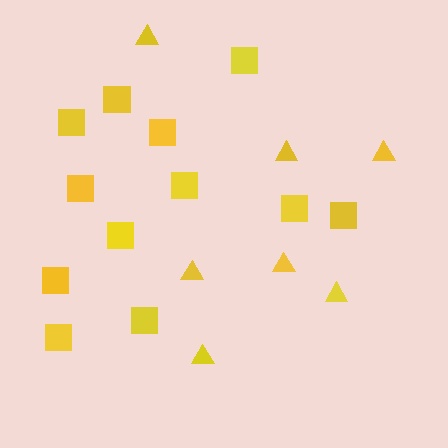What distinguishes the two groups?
There are 2 groups: one group of triangles (7) and one group of squares (12).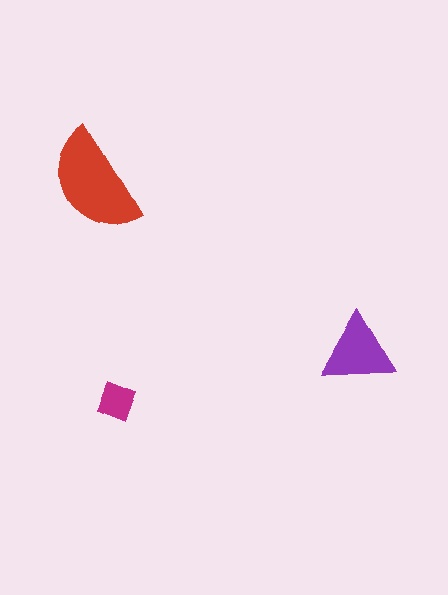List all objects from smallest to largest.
The magenta diamond, the purple triangle, the red semicircle.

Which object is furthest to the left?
The red semicircle is leftmost.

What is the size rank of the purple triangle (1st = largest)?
2nd.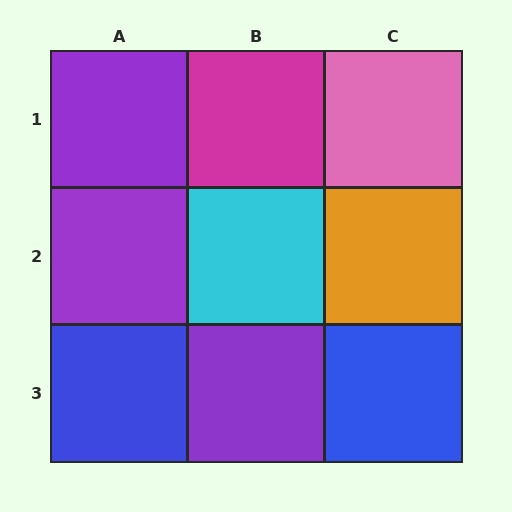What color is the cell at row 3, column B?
Purple.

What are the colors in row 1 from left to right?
Purple, magenta, pink.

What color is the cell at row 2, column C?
Orange.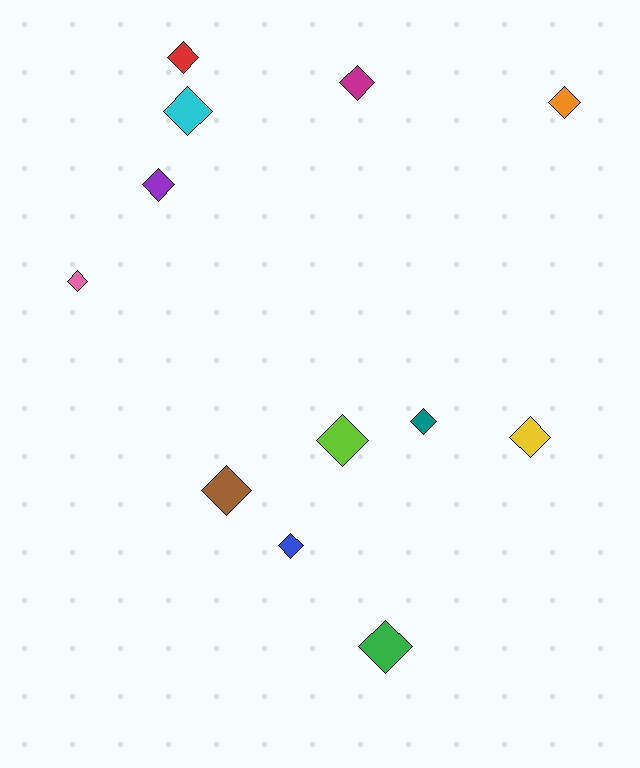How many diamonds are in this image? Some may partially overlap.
There are 12 diamonds.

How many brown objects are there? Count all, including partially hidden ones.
There is 1 brown object.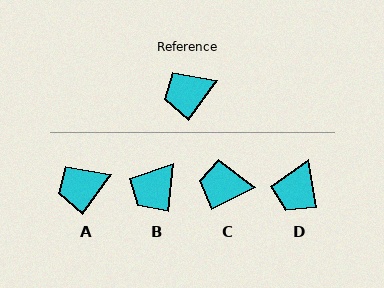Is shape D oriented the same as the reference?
No, it is off by about 47 degrees.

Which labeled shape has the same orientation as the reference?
A.